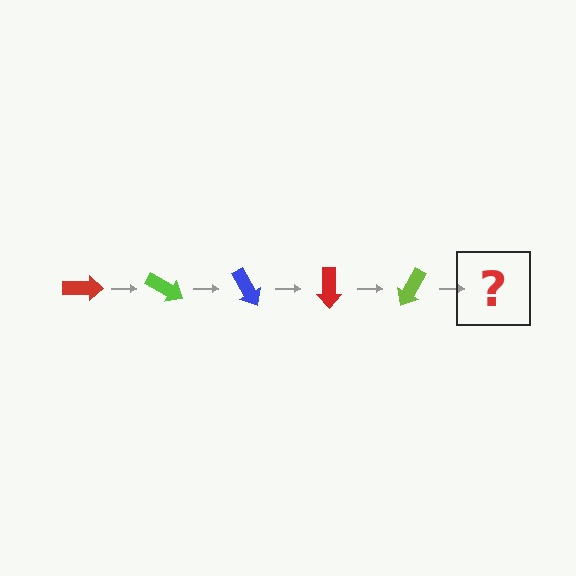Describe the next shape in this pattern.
It should be a blue arrow, rotated 150 degrees from the start.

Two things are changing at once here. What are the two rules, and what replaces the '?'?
The two rules are that it rotates 30 degrees each step and the color cycles through red, lime, and blue. The '?' should be a blue arrow, rotated 150 degrees from the start.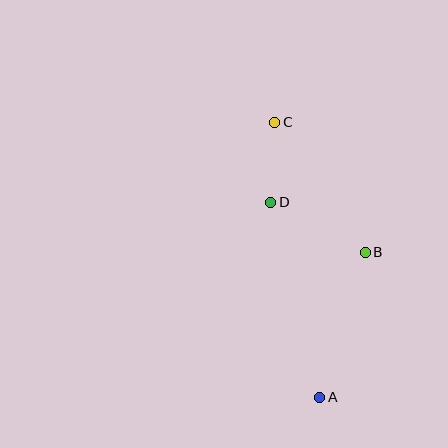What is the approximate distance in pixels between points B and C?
The distance between B and C is approximately 158 pixels.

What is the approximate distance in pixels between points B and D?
The distance between B and D is approximately 107 pixels.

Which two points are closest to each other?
Points C and D are closest to each other.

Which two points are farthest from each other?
Points A and C are farthest from each other.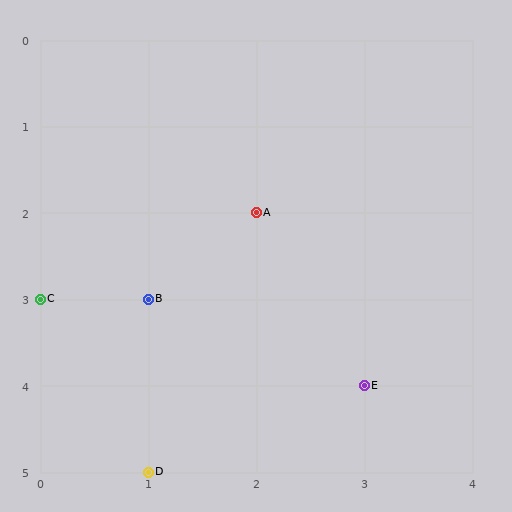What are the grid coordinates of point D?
Point D is at grid coordinates (1, 5).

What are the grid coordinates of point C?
Point C is at grid coordinates (0, 3).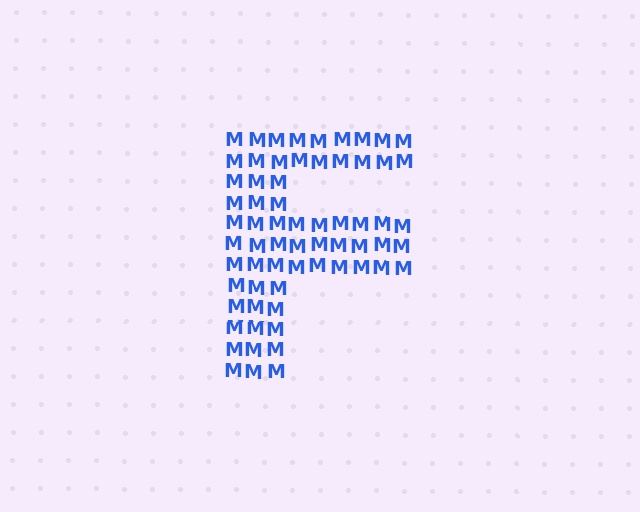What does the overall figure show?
The overall figure shows the letter F.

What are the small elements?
The small elements are letter M's.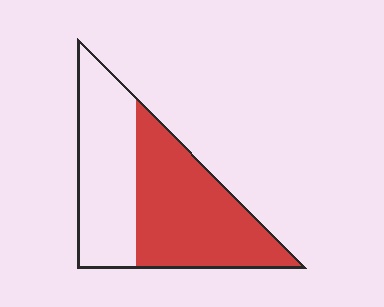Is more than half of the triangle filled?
Yes.